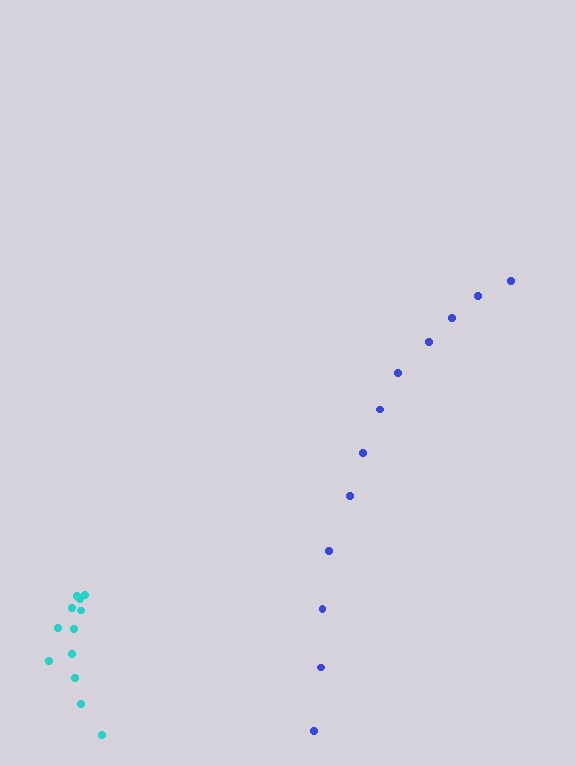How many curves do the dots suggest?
There are 2 distinct paths.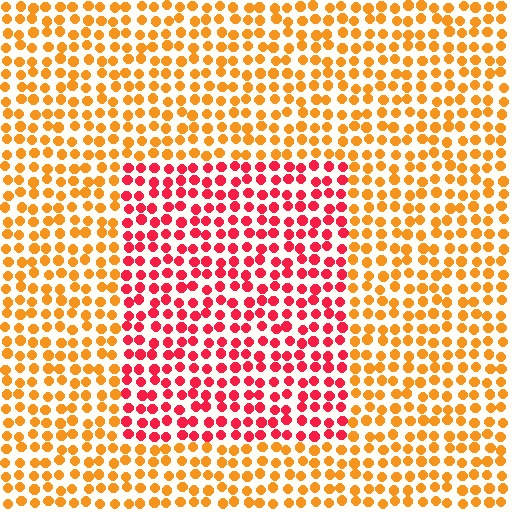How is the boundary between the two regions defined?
The boundary is defined purely by a slight shift in hue (about 45 degrees). Spacing, size, and orientation are identical on both sides.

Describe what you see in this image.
The image is filled with small orange elements in a uniform arrangement. A rectangle-shaped region is visible where the elements are tinted to a slightly different hue, forming a subtle color boundary.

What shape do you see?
I see a rectangle.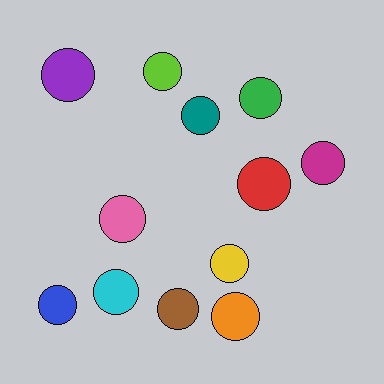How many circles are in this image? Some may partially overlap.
There are 12 circles.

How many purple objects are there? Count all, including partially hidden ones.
There is 1 purple object.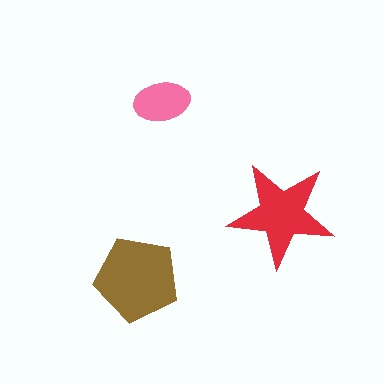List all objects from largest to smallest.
The brown pentagon, the red star, the pink ellipse.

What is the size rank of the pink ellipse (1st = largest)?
3rd.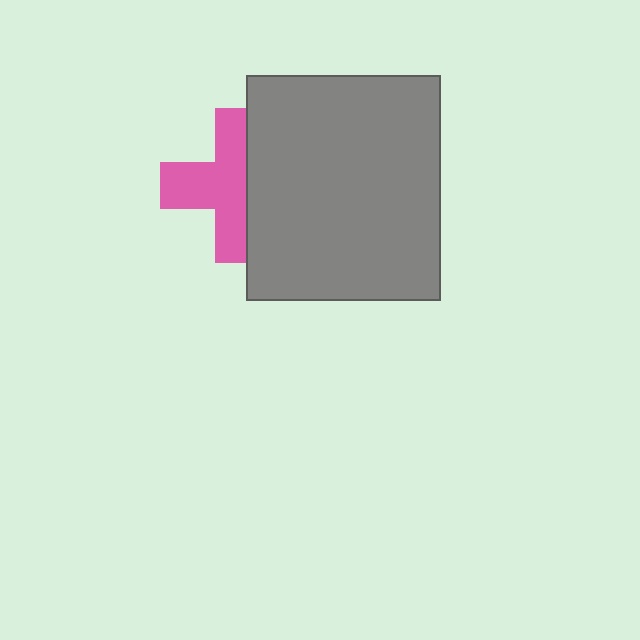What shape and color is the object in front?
The object in front is a gray rectangle.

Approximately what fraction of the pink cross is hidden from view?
Roughly 41% of the pink cross is hidden behind the gray rectangle.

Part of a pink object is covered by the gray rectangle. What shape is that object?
It is a cross.